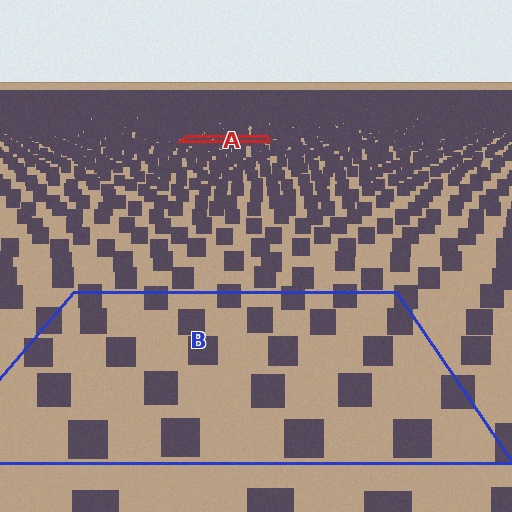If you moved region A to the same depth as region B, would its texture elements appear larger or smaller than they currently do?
They would appear larger. At a closer depth, the same texture elements are projected at a bigger on-screen size.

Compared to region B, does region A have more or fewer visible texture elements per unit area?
Region A has more texture elements per unit area — they are packed more densely because it is farther away.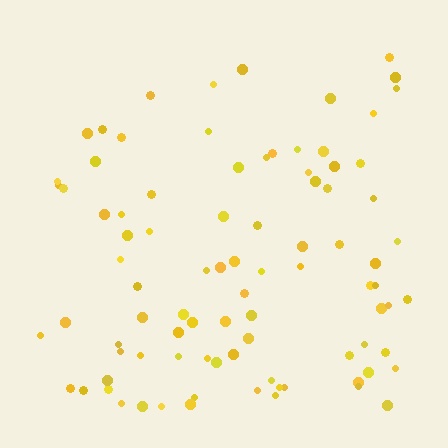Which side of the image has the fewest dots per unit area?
The top.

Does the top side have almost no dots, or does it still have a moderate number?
Still a moderate number, just noticeably fewer than the bottom.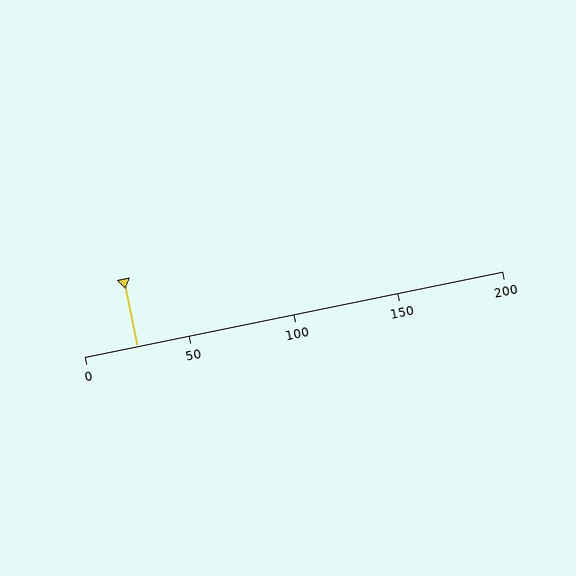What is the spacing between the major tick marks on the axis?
The major ticks are spaced 50 apart.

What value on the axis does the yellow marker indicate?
The marker indicates approximately 25.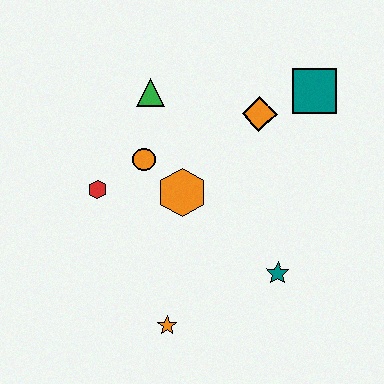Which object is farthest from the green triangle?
The orange star is farthest from the green triangle.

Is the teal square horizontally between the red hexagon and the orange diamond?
No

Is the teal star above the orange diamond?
No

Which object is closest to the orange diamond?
The teal square is closest to the orange diamond.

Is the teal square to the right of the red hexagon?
Yes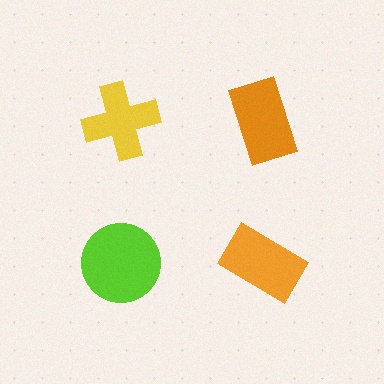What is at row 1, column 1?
A yellow cross.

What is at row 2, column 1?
A lime circle.